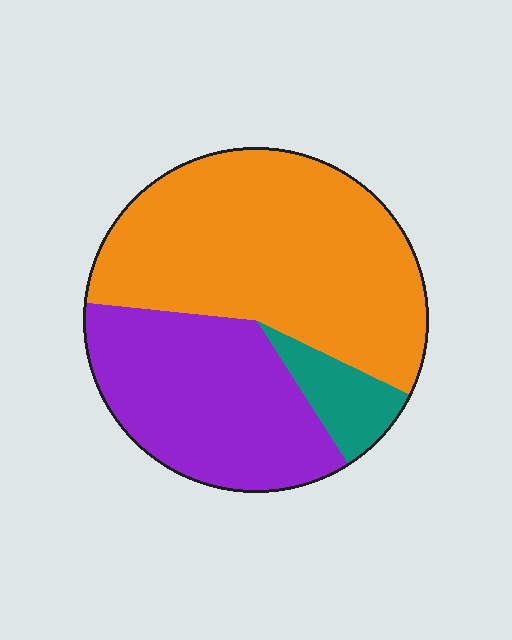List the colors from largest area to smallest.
From largest to smallest: orange, purple, teal.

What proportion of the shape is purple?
Purple covers roughly 35% of the shape.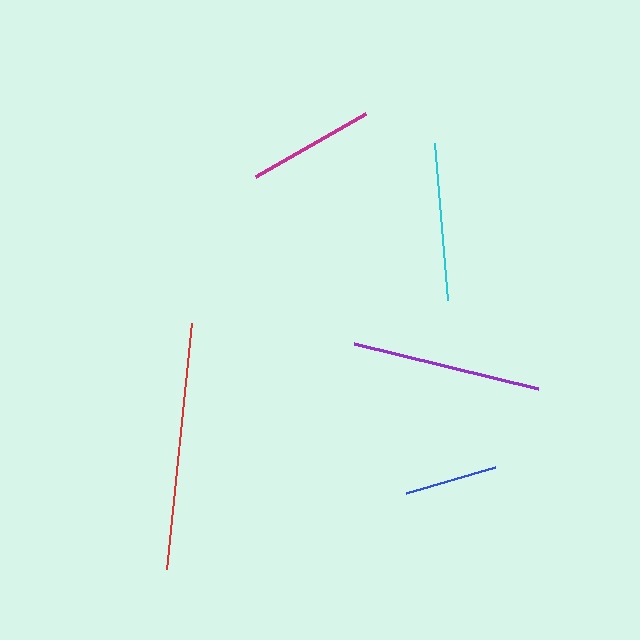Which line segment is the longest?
The red line is the longest at approximately 247 pixels.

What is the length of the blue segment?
The blue segment is approximately 92 pixels long.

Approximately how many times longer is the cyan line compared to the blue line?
The cyan line is approximately 1.7 times the length of the blue line.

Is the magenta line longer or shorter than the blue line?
The magenta line is longer than the blue line.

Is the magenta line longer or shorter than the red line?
The red line is longer than the magenta line.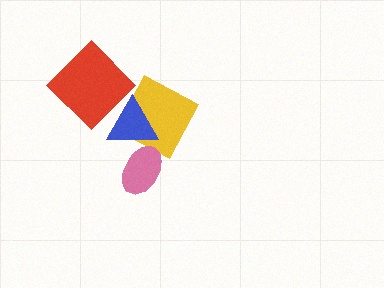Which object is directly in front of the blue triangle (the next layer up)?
The red diamond is directly in front of the blue triangle.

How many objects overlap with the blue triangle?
3 objects overlap with the blue triangle.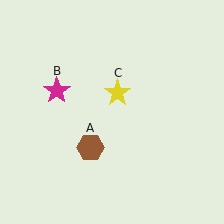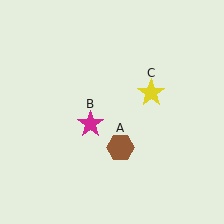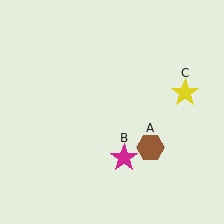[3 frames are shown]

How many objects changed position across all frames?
3 objects changed position: brown hexagon (object A), magenta star (object B), yellow star (object C).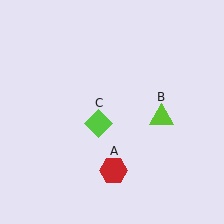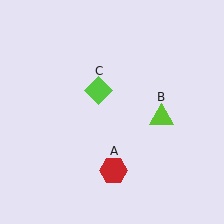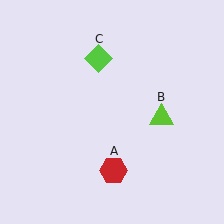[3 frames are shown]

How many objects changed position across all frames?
1 object changed position: lime diamond (object C).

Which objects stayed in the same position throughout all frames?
Red hexagon (object A) and lime triangle (object B) remained stationary.